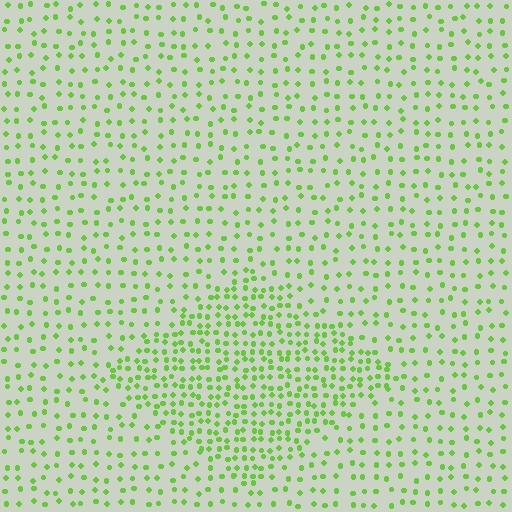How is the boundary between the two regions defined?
The boundary is defined by a change in element density (approximately 2.1x ratio). All elements are the same color, size, and shape.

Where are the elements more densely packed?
The elements are more densely packed inside the diamond boundary.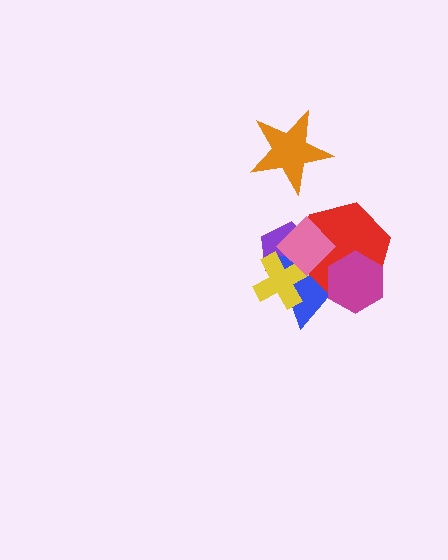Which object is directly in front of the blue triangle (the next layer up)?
The yellow cross is directly in front of the blue triangle.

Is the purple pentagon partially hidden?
Yes, it is partially covered by another shape.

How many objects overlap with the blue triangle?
5 objects overlap with the blue triangle.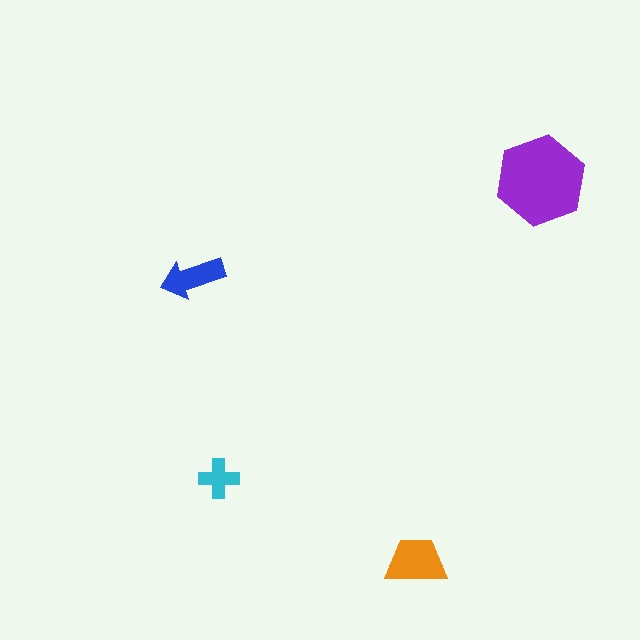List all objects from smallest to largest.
The cyan cross, the blue arrow, the orange trapezoid, the purple hexagon.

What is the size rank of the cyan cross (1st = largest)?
4th.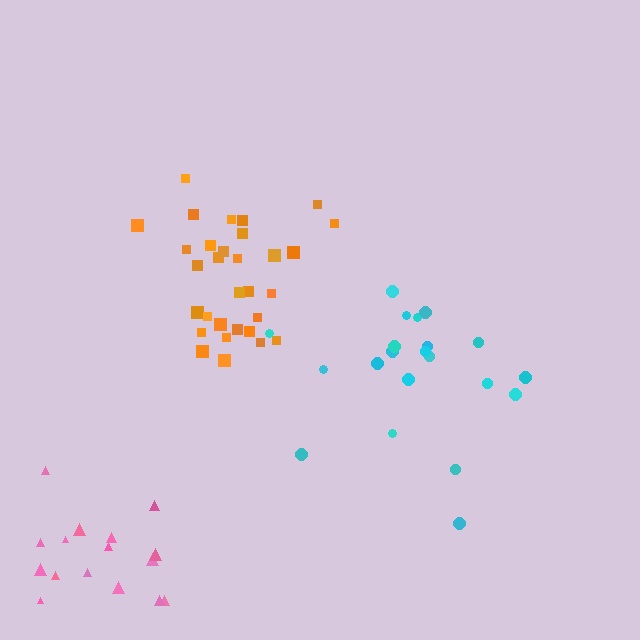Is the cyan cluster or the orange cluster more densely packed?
Orange.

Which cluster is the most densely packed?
Orange.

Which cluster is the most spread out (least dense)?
Cyan.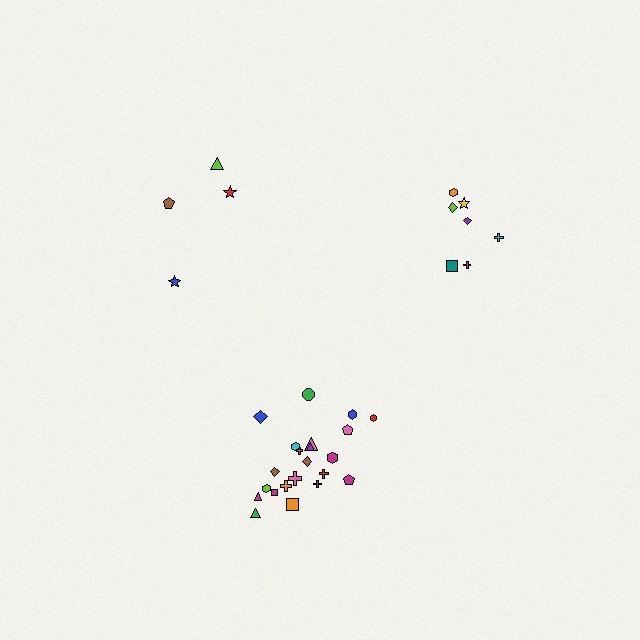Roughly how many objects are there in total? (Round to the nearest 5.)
Roughly 35 objects in total.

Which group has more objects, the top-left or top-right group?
The top-right group.